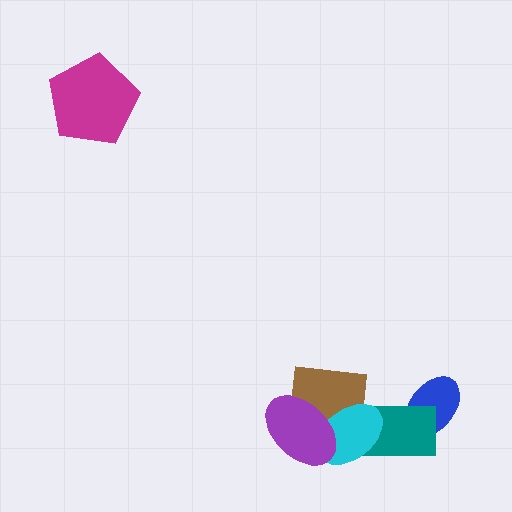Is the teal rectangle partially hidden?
Yes, it is partially covered by another shape.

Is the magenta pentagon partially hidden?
No, no other shape covers it.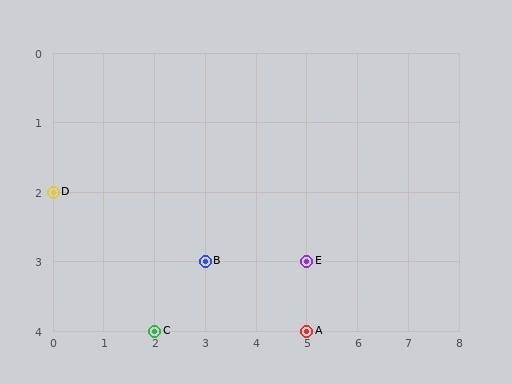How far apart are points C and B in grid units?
Points C and B are 1 column and 1 row apart (about 1.4 grid units diagonally).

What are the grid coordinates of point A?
Point A is at grid coordinates (5, 4).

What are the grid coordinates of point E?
Point E is at grid coordinates (5, 3).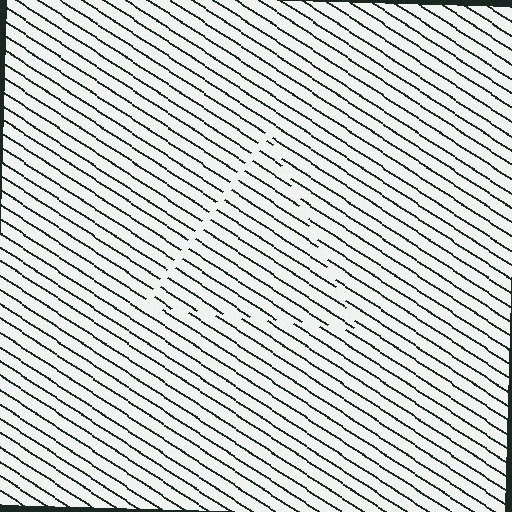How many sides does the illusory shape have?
3 sides — the line-ends trace a triangle.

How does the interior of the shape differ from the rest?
The interior of the shape contains the same grating, shifted by half a period — the contour is defined by the phase discontinuity where line-ends from the inner and outer gratings abut.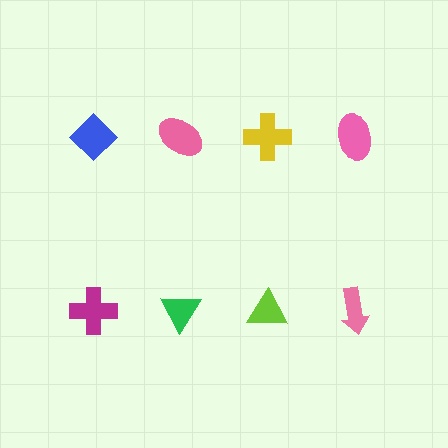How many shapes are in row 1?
4 shapes.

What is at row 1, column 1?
A blue diamond.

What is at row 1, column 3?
A yellow cross.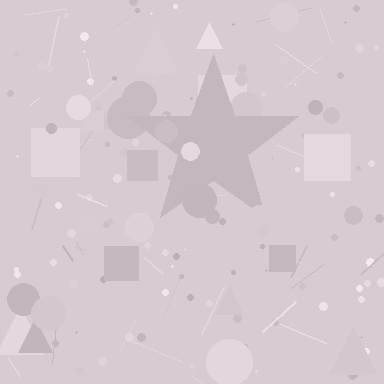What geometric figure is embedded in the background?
A star is embedded in the background.